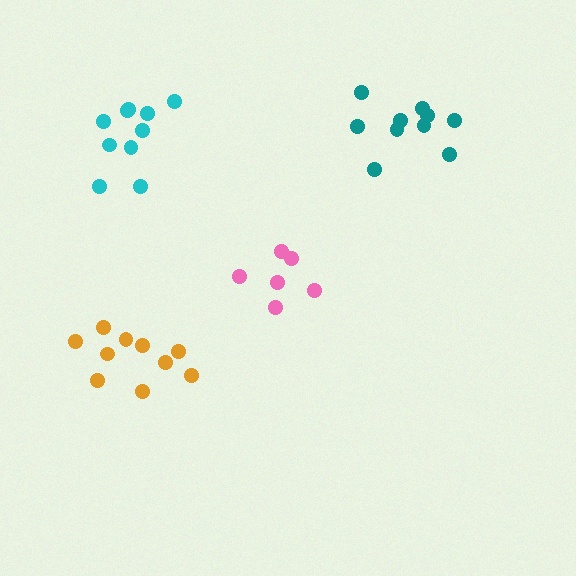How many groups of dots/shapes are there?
There are 4 groups.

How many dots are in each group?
Group 1: 7 dots, Group 2: 10 dots, Group 3: 10 dots, Group 4: 10 dots (37 total).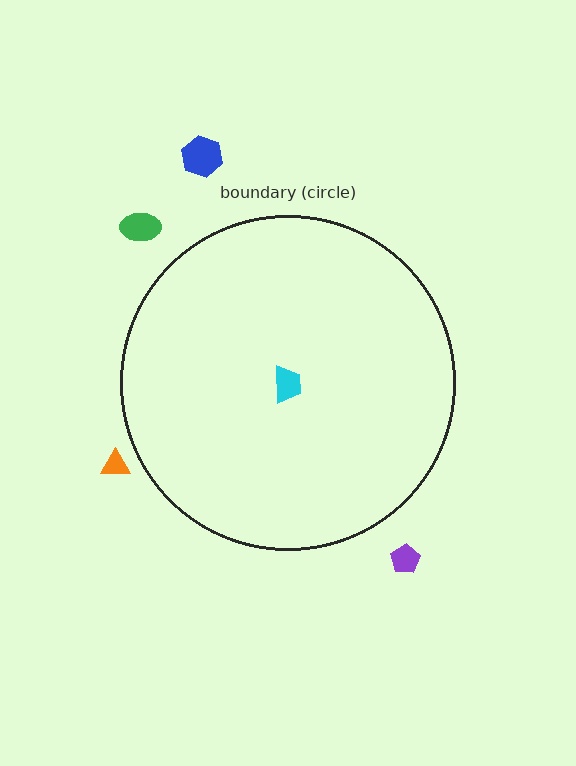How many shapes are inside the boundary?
1 inside, 4 outside.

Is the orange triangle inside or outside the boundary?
Outside.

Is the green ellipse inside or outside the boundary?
Outside.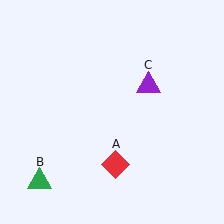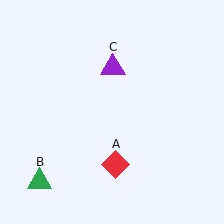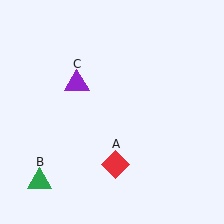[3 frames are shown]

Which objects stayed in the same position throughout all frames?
Red diamond (object A) and green triangle (object B) remained stationary.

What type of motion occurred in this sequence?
The purple triangle (object C) rotated counterclockwise around the center of the scene.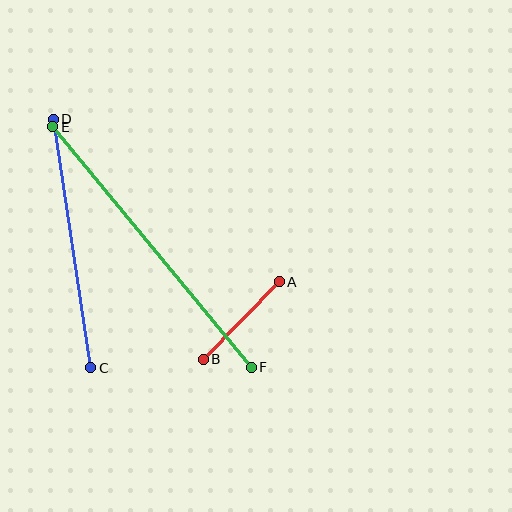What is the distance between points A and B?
The distance is approximately 109 pixels.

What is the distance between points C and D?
The distance is approximately 251 pixels.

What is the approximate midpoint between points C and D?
The midpoint is at approximately (72, 244) pixels.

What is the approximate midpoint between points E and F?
The midpoint is at approximately (152, 247) pixels.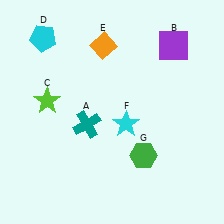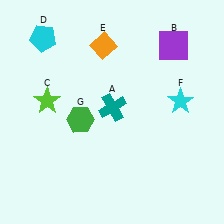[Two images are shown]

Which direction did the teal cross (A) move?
The teal cross (A) moved right.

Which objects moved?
The objects that moved are: the teal cross (A), the cyan star (F), the green hexagon (G).